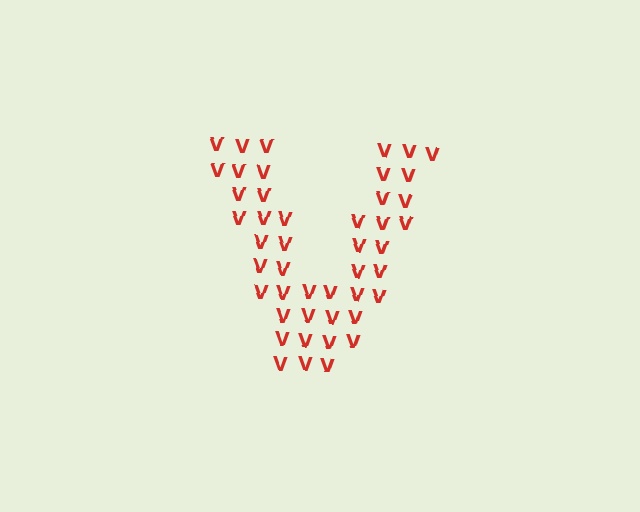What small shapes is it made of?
It is made of small letter V's.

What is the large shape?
The large shape is the letter V.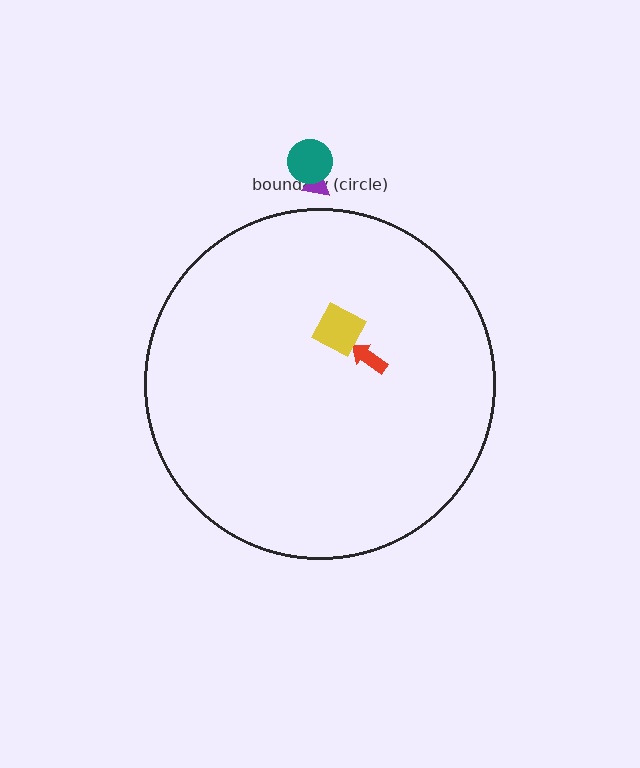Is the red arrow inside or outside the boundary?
Inside.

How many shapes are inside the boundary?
2 inside, 2 outside.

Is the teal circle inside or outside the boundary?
Outside.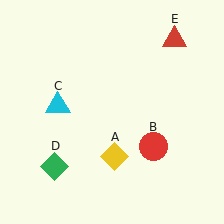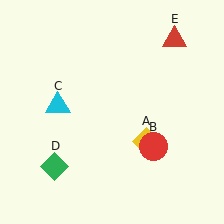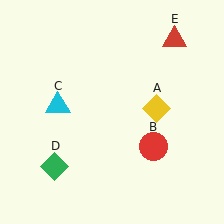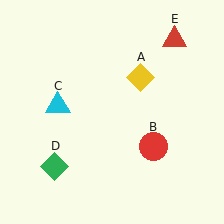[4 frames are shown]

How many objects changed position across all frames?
1 object changed position: yellow diamond (object A).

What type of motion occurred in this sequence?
The yellow diamond (object A) rotated counterclockwise around the center of the scene.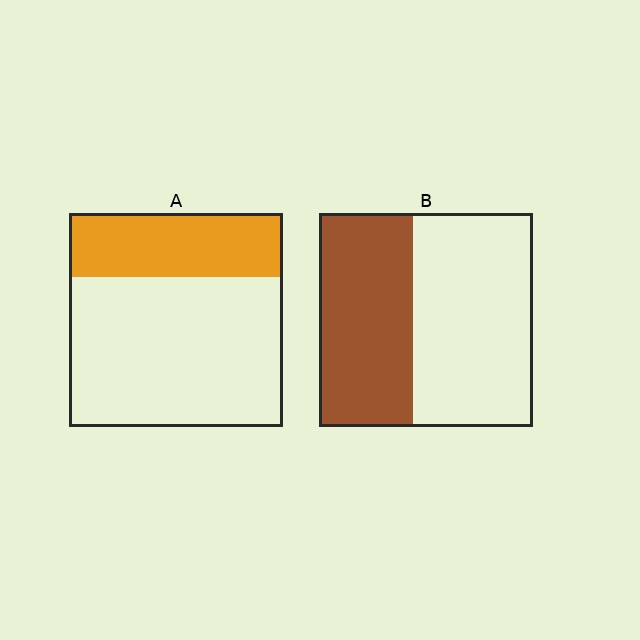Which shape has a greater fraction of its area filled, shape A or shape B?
Shape B.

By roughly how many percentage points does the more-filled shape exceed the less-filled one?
By roughly 15 percentage points (B over A).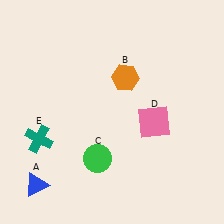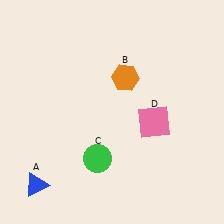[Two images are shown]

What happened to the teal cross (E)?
The teal cross (E) was removed in Image 2. It was in the bottom-left area of Image 1.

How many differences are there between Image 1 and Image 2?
There is 1 difference between the two images.